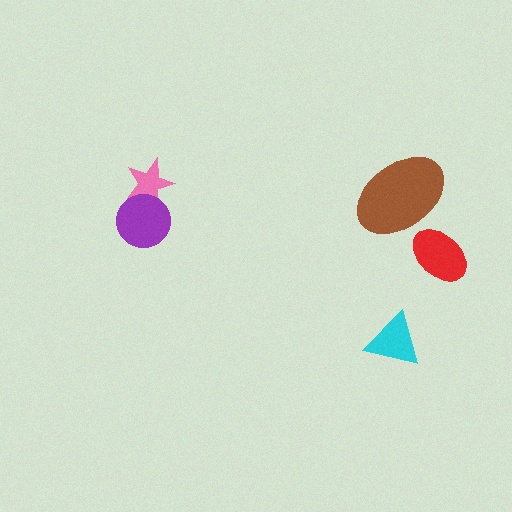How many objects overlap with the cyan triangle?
0 objects overlap with the cyan triangle.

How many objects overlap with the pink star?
1 object overlaps with the pink star.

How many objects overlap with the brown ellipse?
1 object overlaps with the brown ellipse.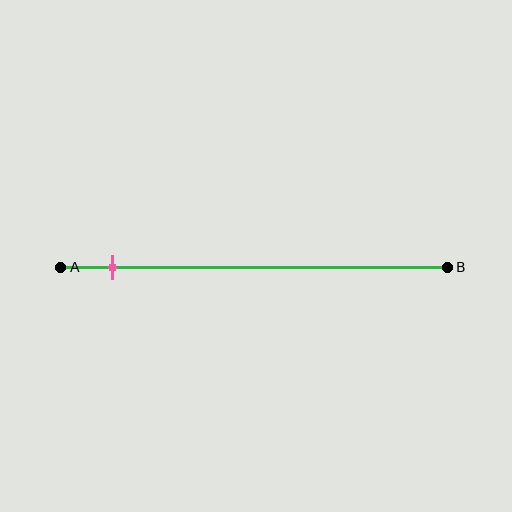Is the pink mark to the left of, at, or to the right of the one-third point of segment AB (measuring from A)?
The pink mark is to the left of the one-third point of segment AB.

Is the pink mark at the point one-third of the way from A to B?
No, the mark is at about 15% from A, not at the 33% one-third point.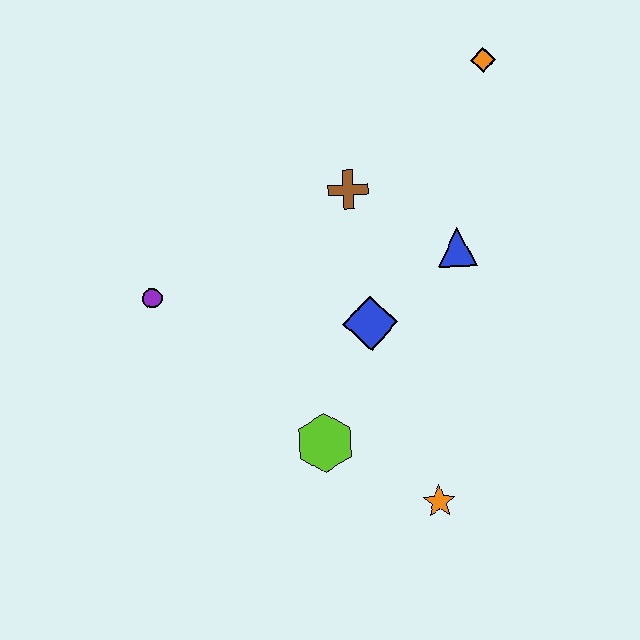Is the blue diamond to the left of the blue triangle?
Yes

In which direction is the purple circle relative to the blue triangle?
The purple circle is to the left of the blue triangle.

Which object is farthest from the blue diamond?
The orange diamond is farthest from the blue diamond.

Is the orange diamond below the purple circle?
No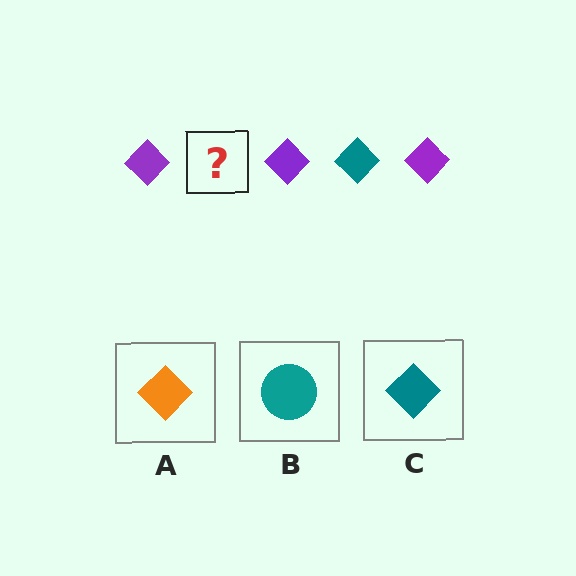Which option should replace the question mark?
Option C.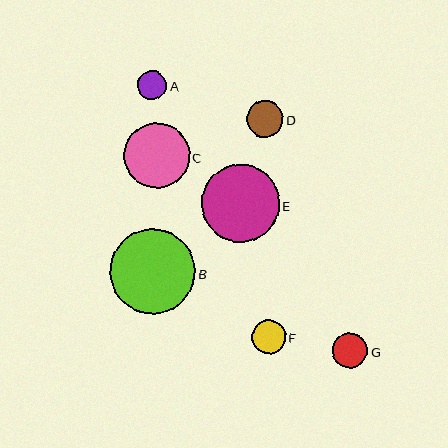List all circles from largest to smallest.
From largest to smallest: B, E, C, D, G, F, A.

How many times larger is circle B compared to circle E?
Circle B is approximately 1.1 times the size of circle E.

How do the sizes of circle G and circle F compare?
Circle G and circle F are approximately the same size.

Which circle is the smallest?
Circle A is the smallest with a size of approximately 29 pixels.